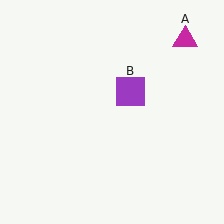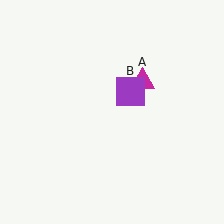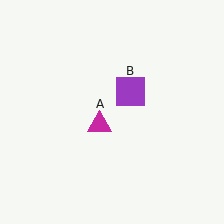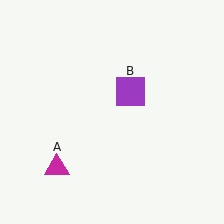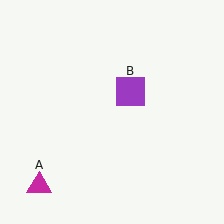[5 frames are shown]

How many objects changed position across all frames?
1 object changed position: magenta triangle (object A).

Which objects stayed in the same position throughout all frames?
Purple square (object B) remained stationary.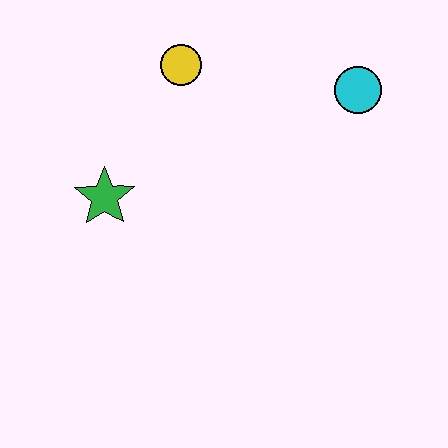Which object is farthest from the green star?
The cyan circle is farthest from the green star.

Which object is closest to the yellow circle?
The green star is closest to the yellow circle.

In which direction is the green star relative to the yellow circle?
The green star is below the yellow circle.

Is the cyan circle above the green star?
Yes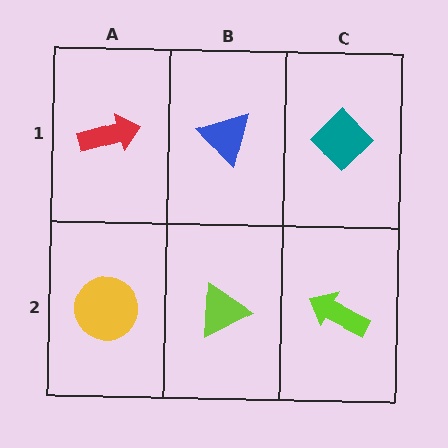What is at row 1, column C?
A teal diamond.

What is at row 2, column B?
A lime triangle.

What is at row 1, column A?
A red arrow.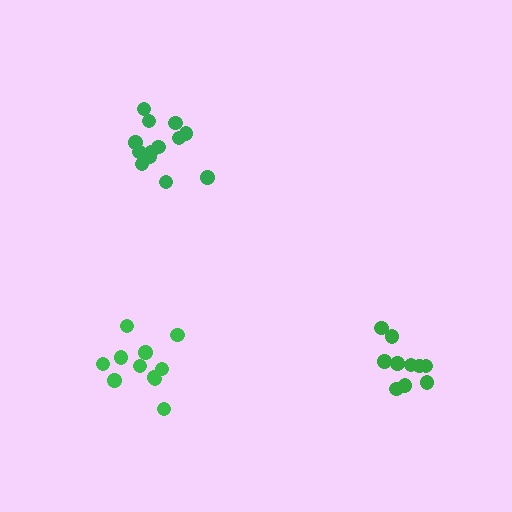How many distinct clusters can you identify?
There are 3 distinct clusters.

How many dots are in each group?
Group 1: 10 dots, Group 2: 11 dots, Group 3: 13 dots (34 total).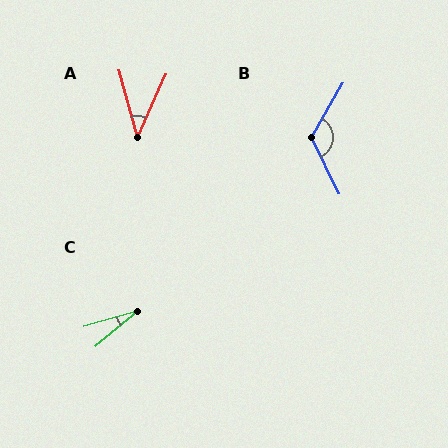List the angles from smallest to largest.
C (23°), A (39°), B (124°).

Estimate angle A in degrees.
Approximately 39 degrees.